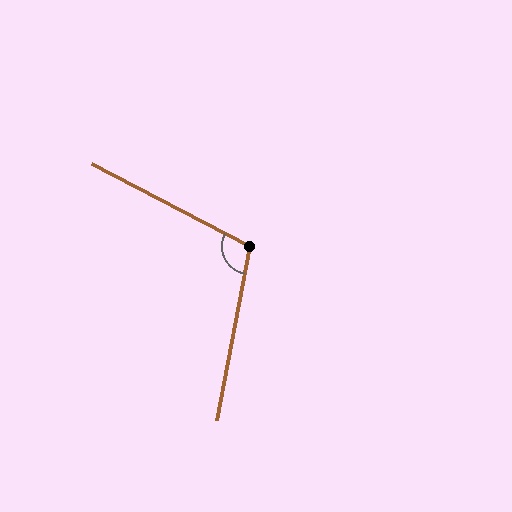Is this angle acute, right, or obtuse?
It is obtuse.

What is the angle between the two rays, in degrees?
Approximately 107 degrees.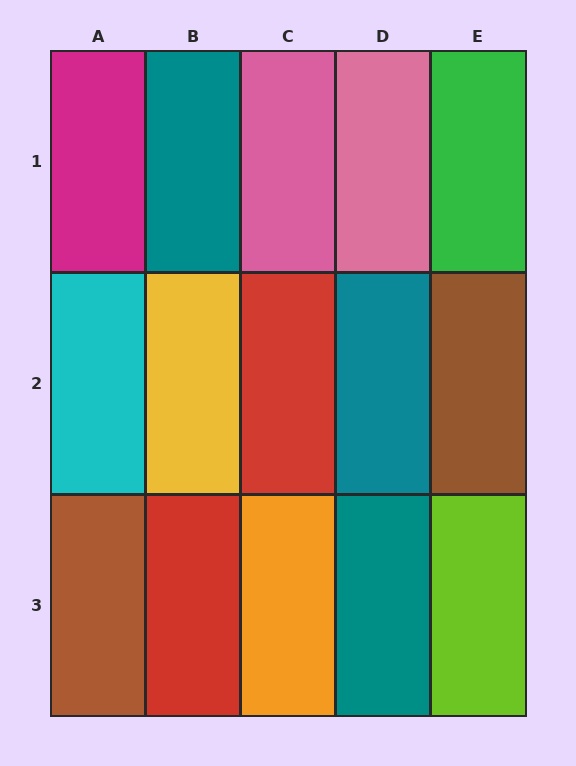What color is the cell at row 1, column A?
Magenta.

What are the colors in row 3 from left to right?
Brown, red, orange, teal, lime.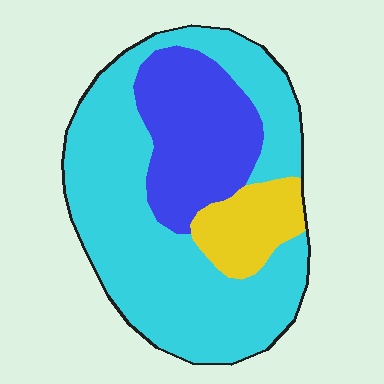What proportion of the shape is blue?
Blue takes up about one quarter (1/4) of the shape.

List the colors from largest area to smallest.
From largest to smallest: cyan, blue, yellow.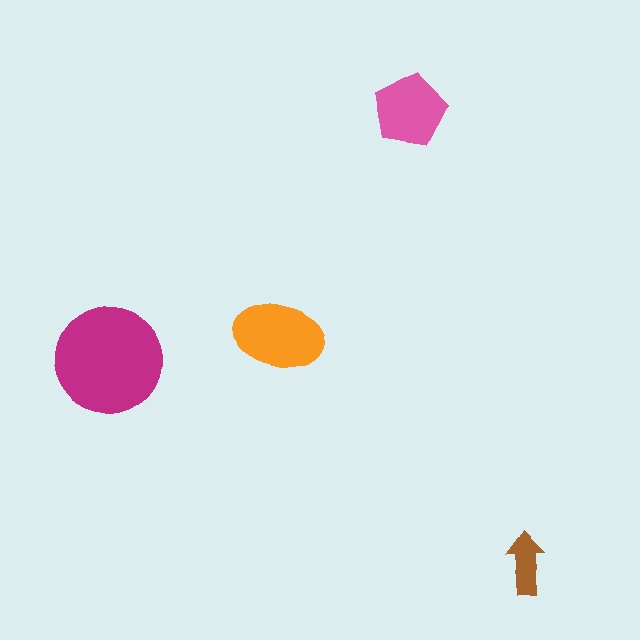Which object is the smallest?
The brown arrow.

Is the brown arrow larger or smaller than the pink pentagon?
Smaller.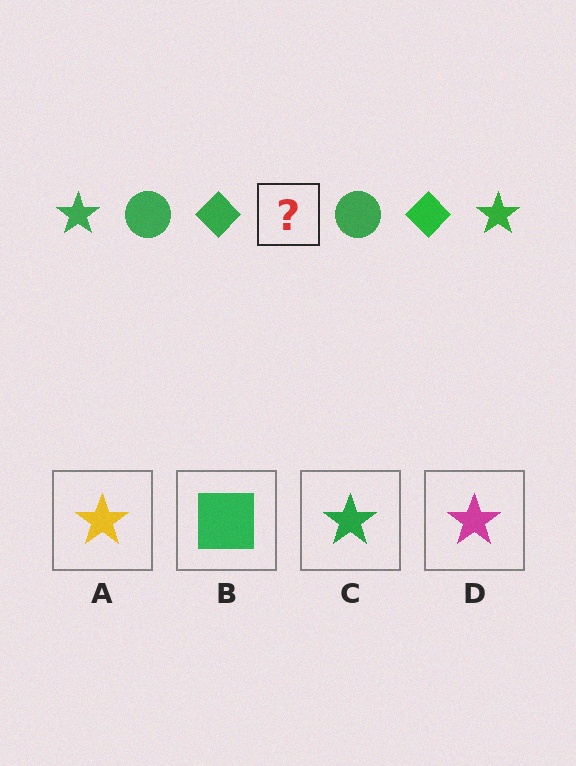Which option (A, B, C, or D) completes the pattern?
C.